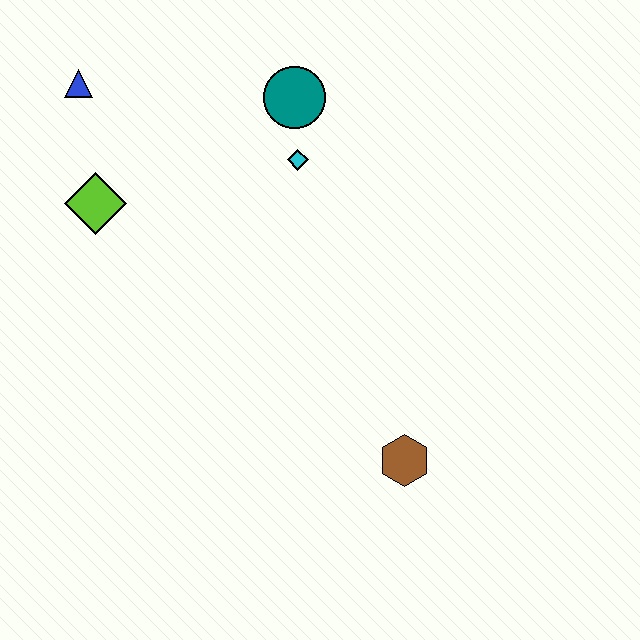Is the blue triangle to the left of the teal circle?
Yes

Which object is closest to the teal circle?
The cyan diamond is closest to the teal circle.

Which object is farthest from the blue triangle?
The brown hexagon is farthest from the blue triangle.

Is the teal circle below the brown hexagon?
No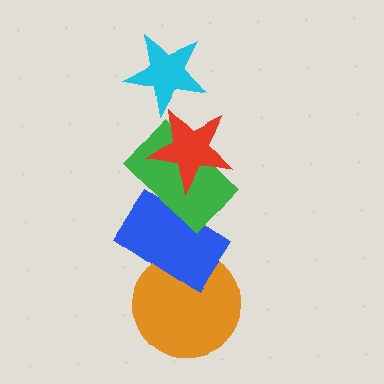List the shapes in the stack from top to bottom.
From top to bottom: the cyan star, the red star, the green rectangle, the blue rectangle, the orange circle.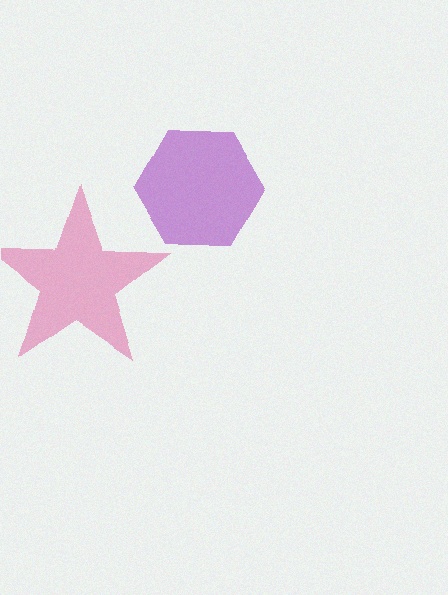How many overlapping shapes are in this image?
There are 2 overlapping shapes in the image.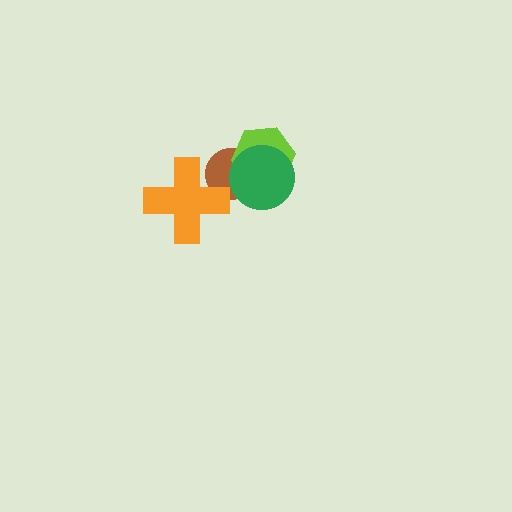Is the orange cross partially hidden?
No, no other shape covers it.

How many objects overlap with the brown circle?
3 objects overlap with the brown circle.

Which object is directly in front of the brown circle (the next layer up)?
The orange cross is directly in front of the brown circle.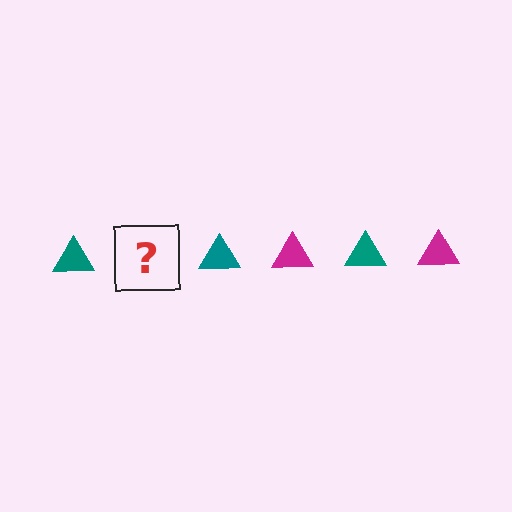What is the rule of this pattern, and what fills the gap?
The rule is that the pattern cycles through teal, magenta triangles. The gap should be filled with a magenta triangle.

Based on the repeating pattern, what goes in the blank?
The blank should be a magenta triangle.